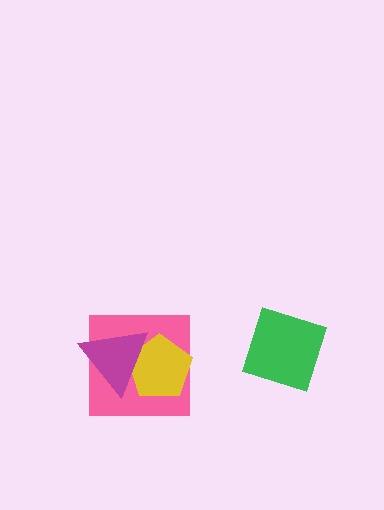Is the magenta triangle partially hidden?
No, no other shape covers it.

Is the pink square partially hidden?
Yes, it is partially covered by another shape.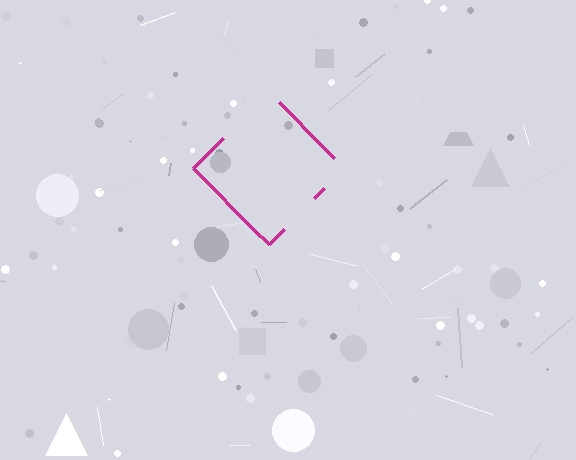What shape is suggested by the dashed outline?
The dashed outline suggests a diamond.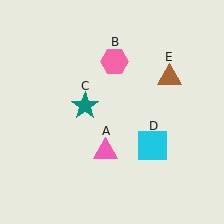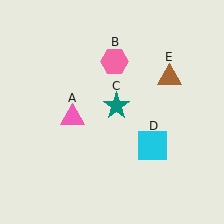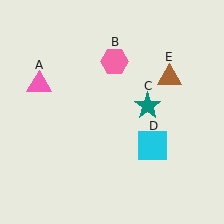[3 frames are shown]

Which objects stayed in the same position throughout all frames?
Pink hexagon (object B) and cyan square (object D) and brown triangle (object E) remained stationary.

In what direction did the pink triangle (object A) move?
The pink triangle (object A) moved up and to the left.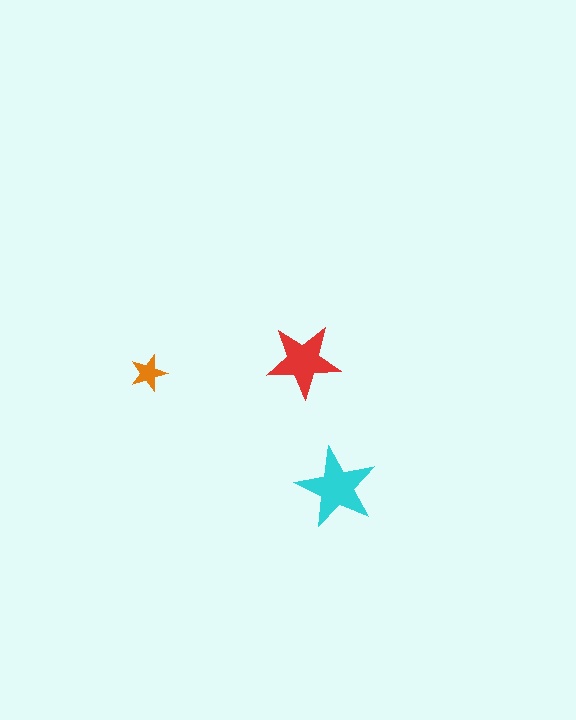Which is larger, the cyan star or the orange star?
The cyan one.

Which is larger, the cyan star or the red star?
The cyan one.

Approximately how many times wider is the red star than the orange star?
About 2 times wider.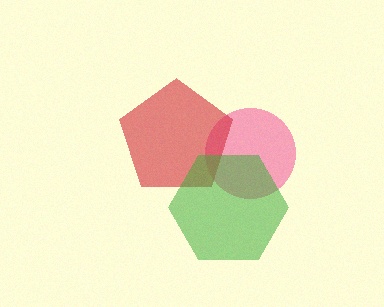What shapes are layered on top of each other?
The layered shapes are: a pink circle, a red pentagon, a green hexagon.